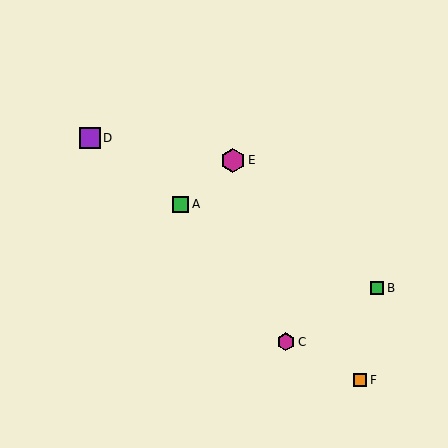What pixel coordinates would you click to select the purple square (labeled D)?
Click at (90, 138) to select the purple square D.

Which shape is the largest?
The magenta hexagon (labeled E) is the largest.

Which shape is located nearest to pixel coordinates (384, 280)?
The green square (labeled B) at (377, 288) is nearest to that location.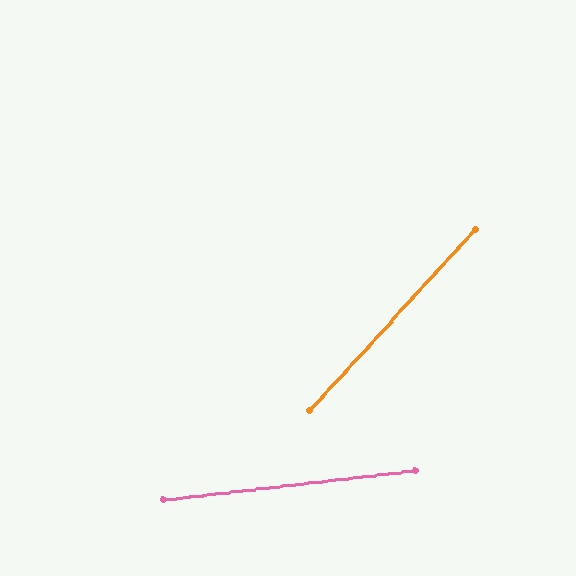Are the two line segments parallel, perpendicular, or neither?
Neither parallel nor perpendicular — they differ by about 41°.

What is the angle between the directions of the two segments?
Approximately 41 degrees.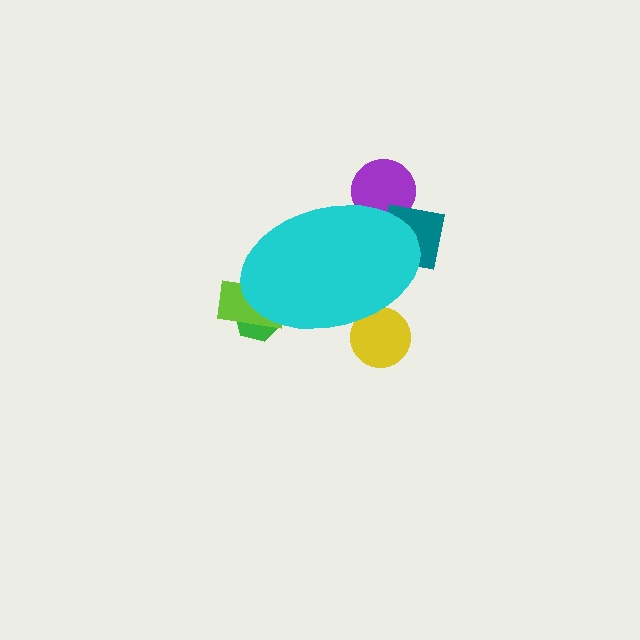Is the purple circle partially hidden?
Yes, the purple circle is partially hidden behind the cyan ellipse.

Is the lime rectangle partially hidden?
Yes, the lime rectangle is partially hidden behind the cyan ellipse.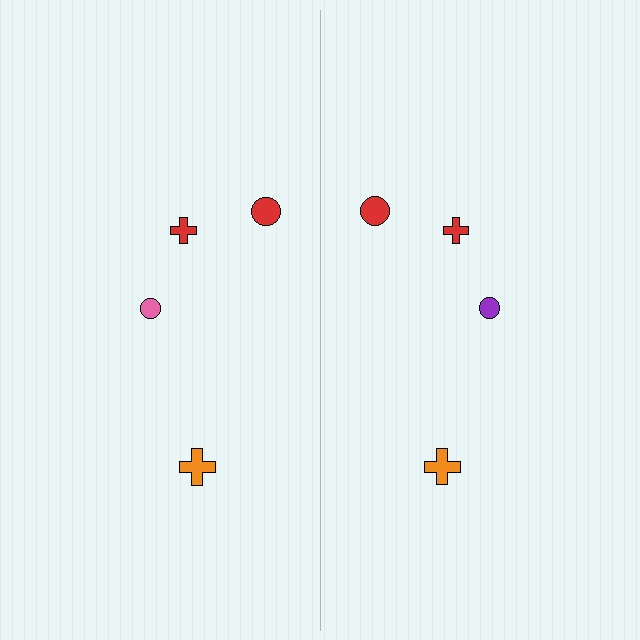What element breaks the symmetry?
The purple circle on the right side breaks the symmetry — its mirror counterpart is pink.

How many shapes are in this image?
There are 8 shapes in this image.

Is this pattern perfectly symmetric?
No, the pattern is not perfectly symmetric. The purple circle on the right side breaks the symmetry — its mirror counterpart is pink.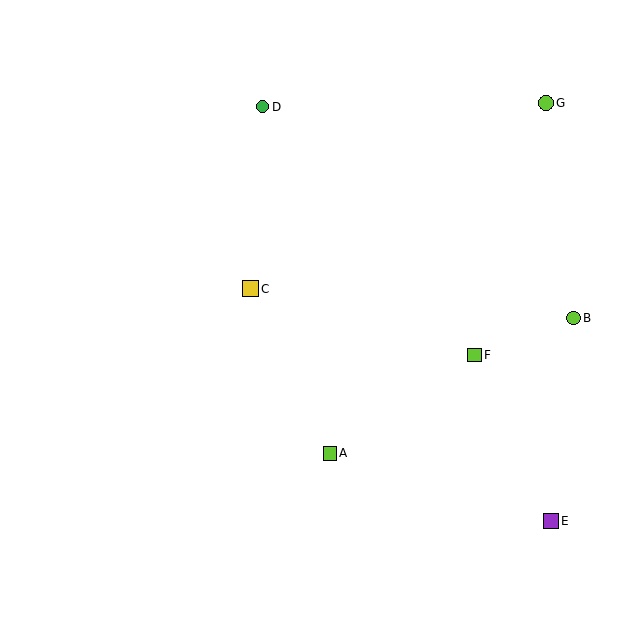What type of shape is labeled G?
Shape G is a lime circle.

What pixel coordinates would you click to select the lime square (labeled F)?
Click at (475, 355) to select the lime square F.